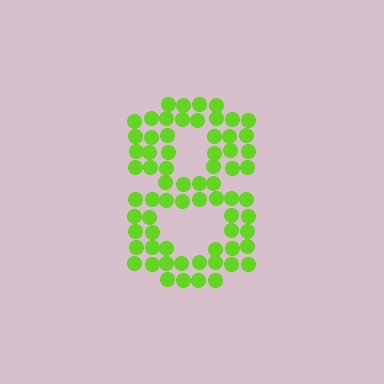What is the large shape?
The large shape is the digit 8.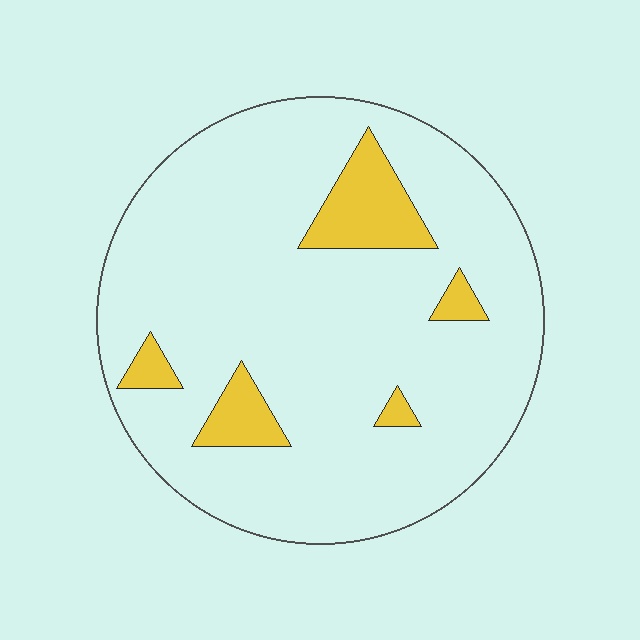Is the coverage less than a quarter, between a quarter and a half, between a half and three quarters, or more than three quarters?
Less than a quarter.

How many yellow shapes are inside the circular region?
5.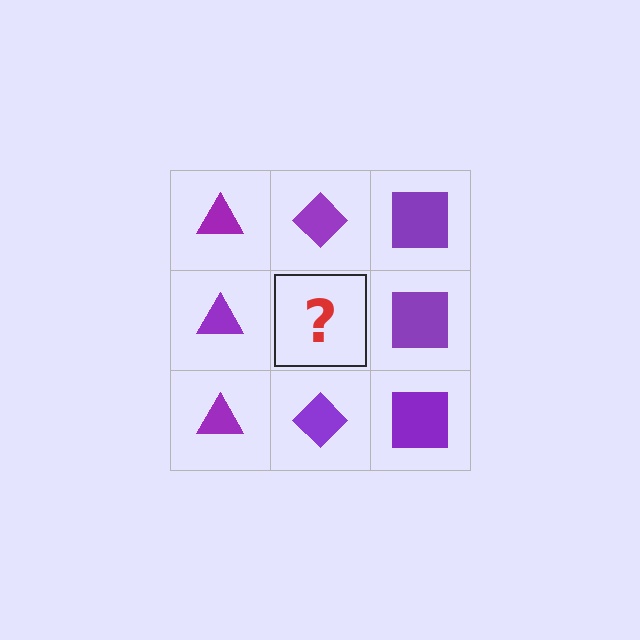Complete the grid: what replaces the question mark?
The question mark should be replaced with a purple diamond.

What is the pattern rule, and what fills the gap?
The rule is that each column has a consistent shape. The gap should be filled with a purple diamond.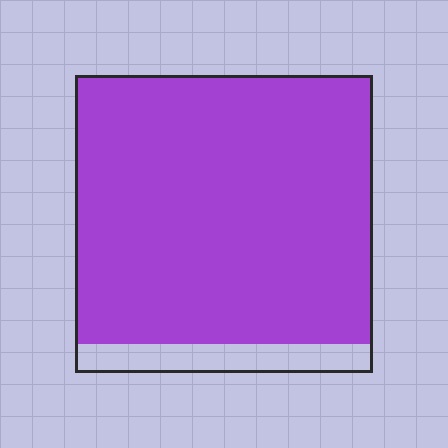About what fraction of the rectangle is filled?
About nine tenths (9/10).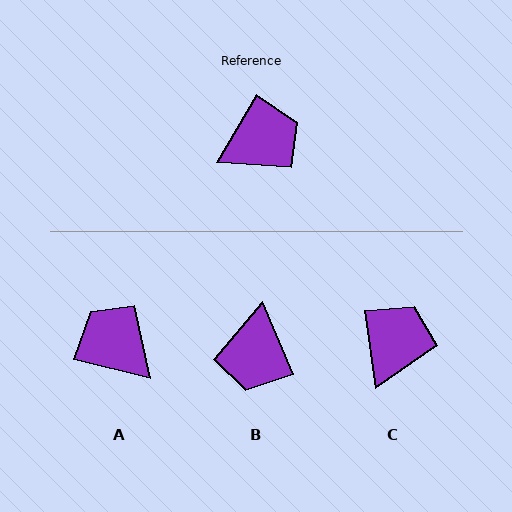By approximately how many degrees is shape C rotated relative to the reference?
Approximately 39 degrees counter-clockwise.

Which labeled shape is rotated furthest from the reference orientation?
B, about 126 degrees away.